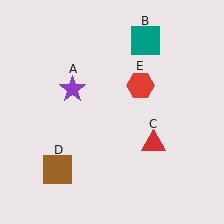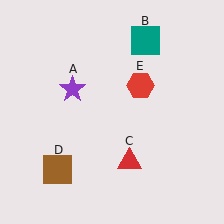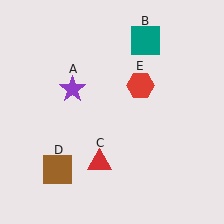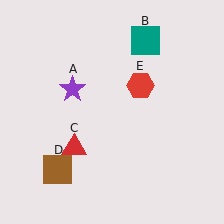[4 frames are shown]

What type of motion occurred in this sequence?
The red triangle (object C) rotated clockwise around the center of the scene.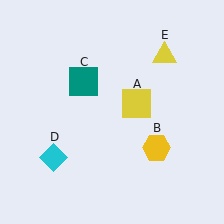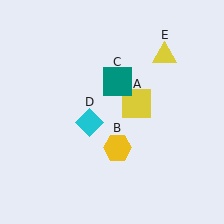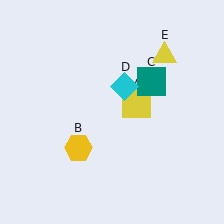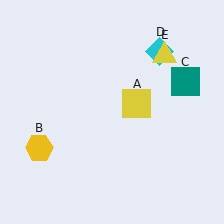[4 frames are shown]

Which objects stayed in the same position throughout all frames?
Yellow square (object A) and yellow triangle (object E) remained stationary.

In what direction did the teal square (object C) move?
The teal square (object C) moved right.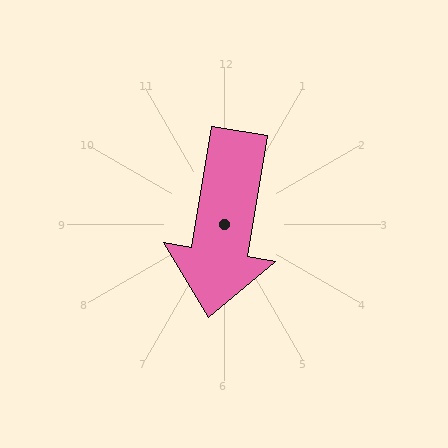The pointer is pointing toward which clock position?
Roughly 6 o'clock.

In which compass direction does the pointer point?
South.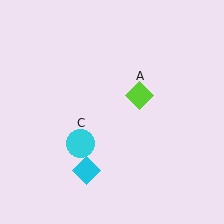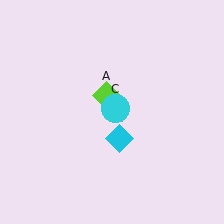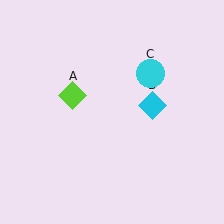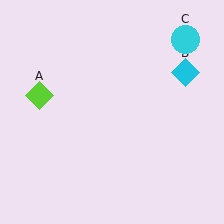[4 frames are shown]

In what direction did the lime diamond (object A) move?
The lime diamond (object A) moved left.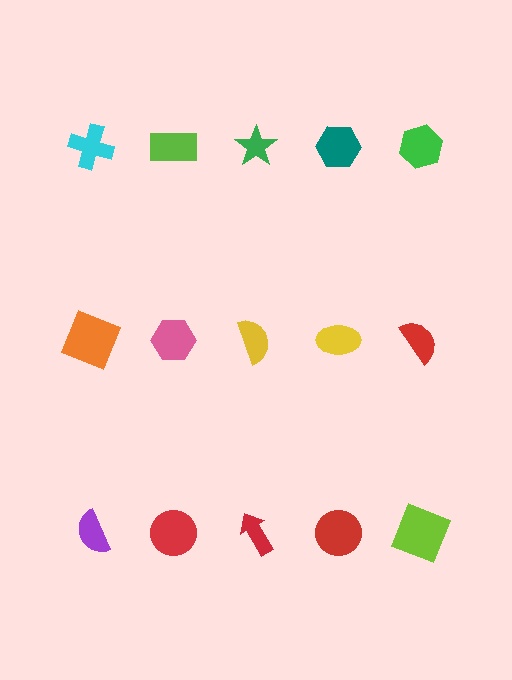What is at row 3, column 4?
A red circle.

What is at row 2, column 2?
A pink hexagon.